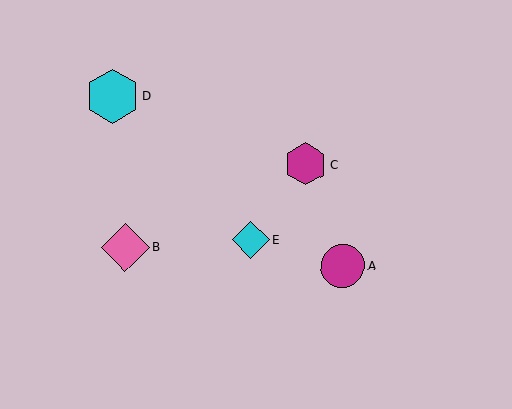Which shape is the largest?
The cyan hexagon (labeled D) is the largest.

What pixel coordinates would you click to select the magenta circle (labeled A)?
Click at (343, 266) to select the magenta circle A.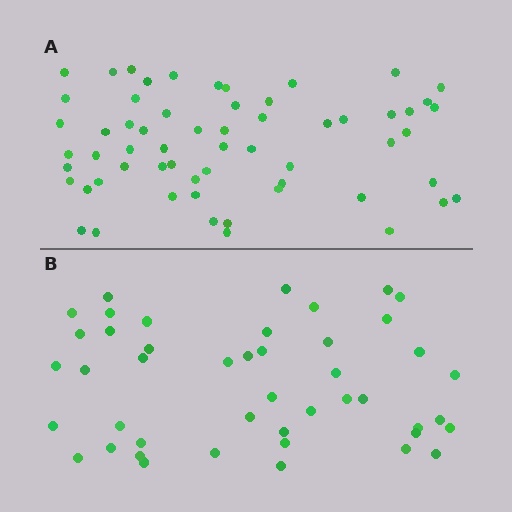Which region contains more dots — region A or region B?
Region A (the top region) has more dots.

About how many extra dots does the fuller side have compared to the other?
Region A has approximately 15 more dots than region B.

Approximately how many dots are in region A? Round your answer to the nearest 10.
About 60 dots.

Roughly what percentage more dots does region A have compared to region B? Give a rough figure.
About 35% more.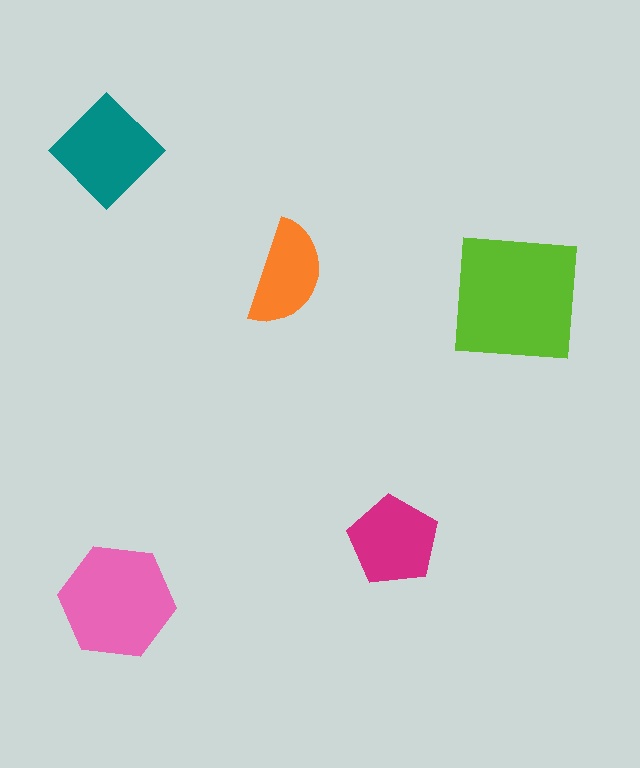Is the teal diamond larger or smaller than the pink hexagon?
Smaller.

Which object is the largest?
The lime square.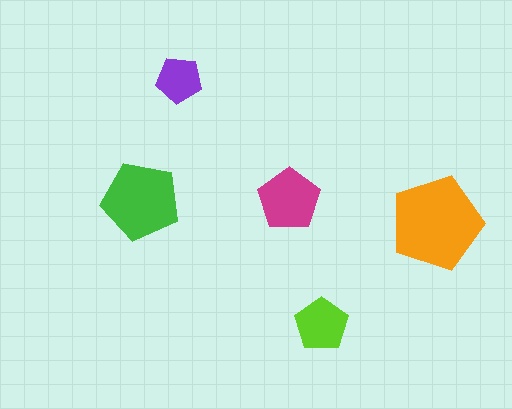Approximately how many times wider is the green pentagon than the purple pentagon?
About 1.5 times wider.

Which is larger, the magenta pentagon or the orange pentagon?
The orange one.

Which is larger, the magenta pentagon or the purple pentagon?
The magenta one.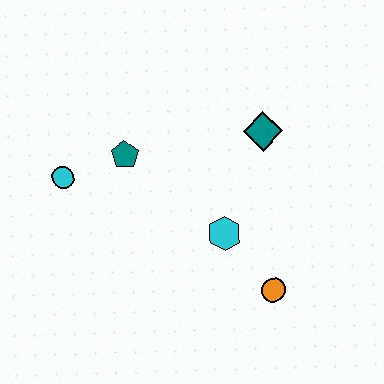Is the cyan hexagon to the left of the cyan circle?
No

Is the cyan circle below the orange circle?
No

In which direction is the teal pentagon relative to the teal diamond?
The teal pentagon is to the left of the teal diamond.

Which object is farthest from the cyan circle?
The orange circle is farthest from the cyan circle.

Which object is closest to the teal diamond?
The cyan hexagon is closest to the teal diamond.